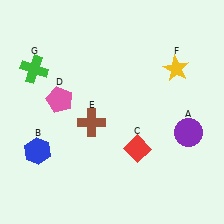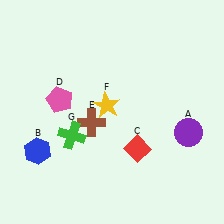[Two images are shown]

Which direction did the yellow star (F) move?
The yellow star (F) moved left.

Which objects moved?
The objects that moved are: the yellow star (F), the green cross (G).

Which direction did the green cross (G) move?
The green cross (G) moved down.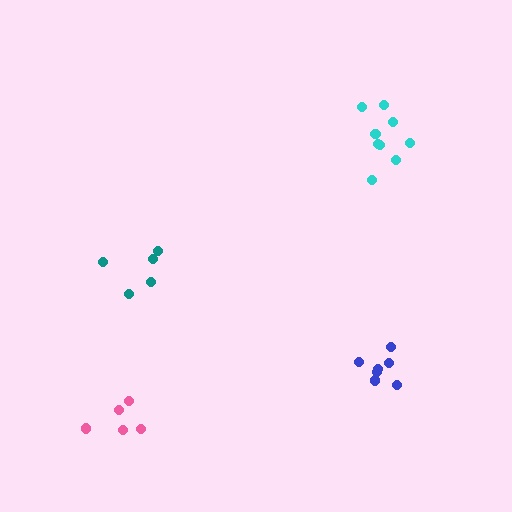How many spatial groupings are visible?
There are 4 spatial groupings.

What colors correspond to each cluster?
The clusters are colored: teal, cyan, blue, pink.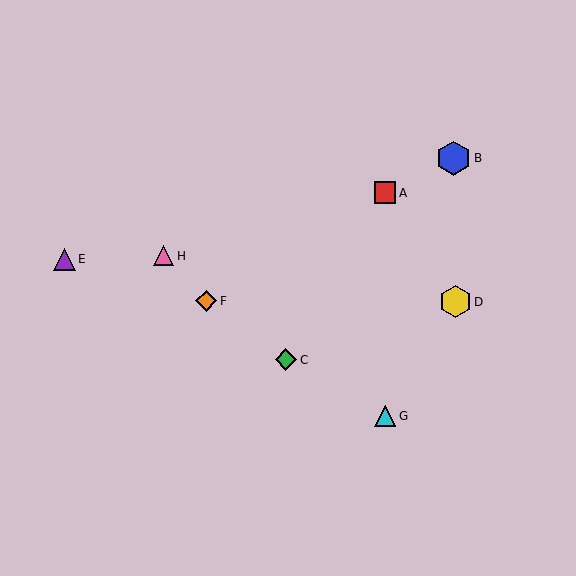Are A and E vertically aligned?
No, A is at x≈385 and E is at x≈65.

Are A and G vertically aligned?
Yes, both are at x≈385.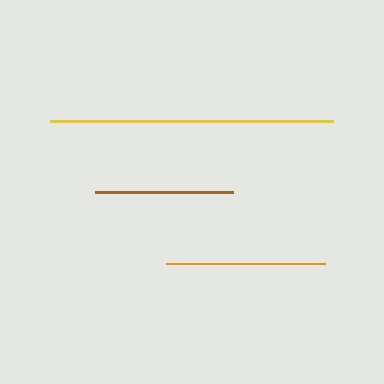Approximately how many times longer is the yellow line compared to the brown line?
The yellow line is approximately 2.1 times the length of the brown line.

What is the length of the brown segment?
The brown segment is approximately 138 pixels long.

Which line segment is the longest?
The yellow line is the longest at approximately 283 pixels.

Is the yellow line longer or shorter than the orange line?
The yellow line is longer than the orange line.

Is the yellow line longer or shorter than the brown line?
The yellow line is longer than the brown line.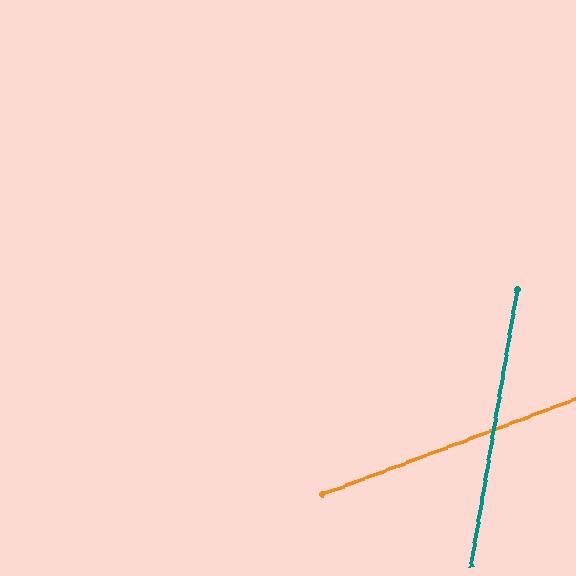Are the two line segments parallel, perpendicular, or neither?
Neither parallel nor perpendicular — they differ by about 60°.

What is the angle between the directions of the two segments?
Approximately 60 degrees.